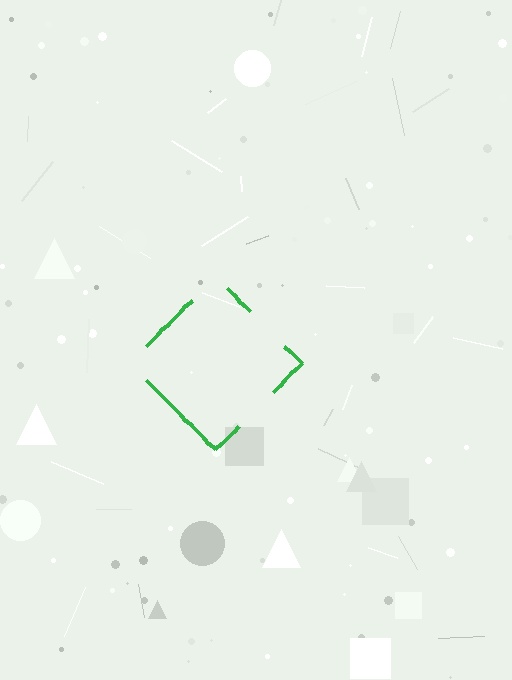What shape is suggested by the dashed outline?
The dashed outline suggests a diamond.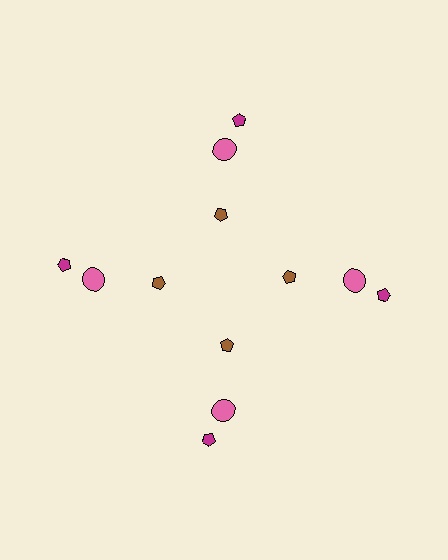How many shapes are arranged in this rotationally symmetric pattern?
There are 12 shapes, arranged in 4 groups of 3.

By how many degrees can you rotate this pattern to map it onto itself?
The pattern maps onto itself every 90 degrees of rotation.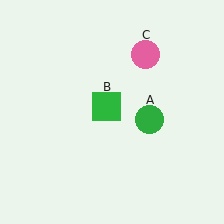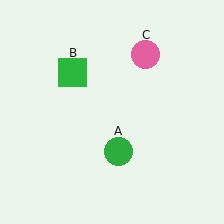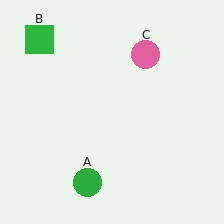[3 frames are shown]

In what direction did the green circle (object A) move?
The green circle (object A) moved down and to the left.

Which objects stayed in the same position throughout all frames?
Pink circle (object C) remained stationary.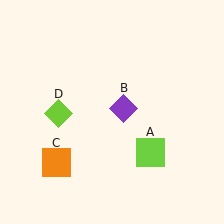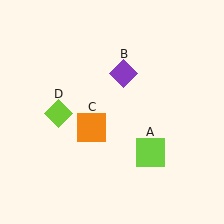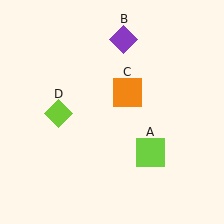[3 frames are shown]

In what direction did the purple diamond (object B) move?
The purple diamond (object B) moved up.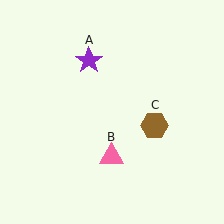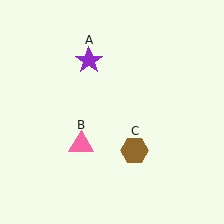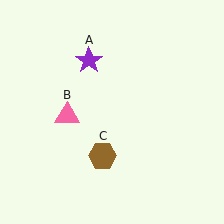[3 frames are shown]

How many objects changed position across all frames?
2 objects changed position: pink triangle (object B), brown hexagon (object C).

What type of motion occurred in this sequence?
The pink triangle (object B), brown hexagon (object C) rotated clockwise around the center of the scene.